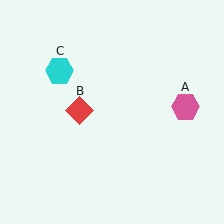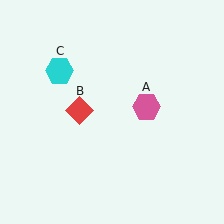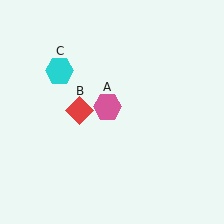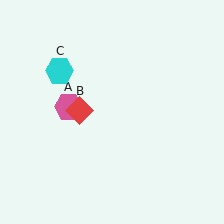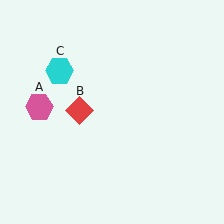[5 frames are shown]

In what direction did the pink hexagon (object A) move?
The pink hexagon (object A) moved left.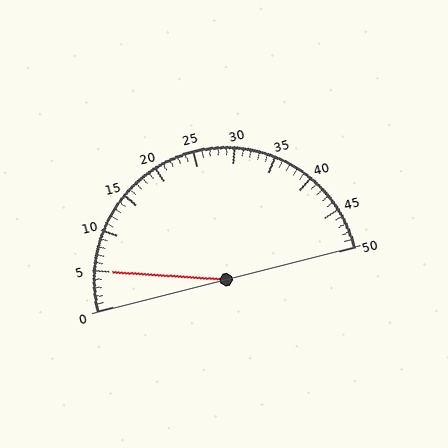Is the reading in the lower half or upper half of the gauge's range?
The reading is in the lower half of the range (0 to 50).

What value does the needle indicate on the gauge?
The needle indicates approximately 5.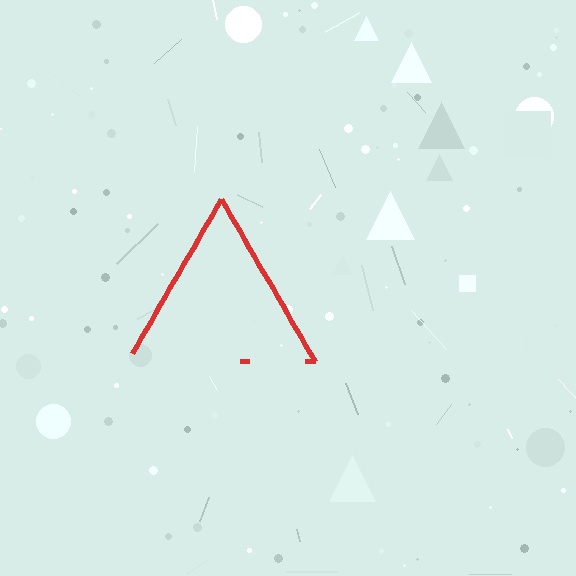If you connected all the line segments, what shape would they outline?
They would outline a triangle.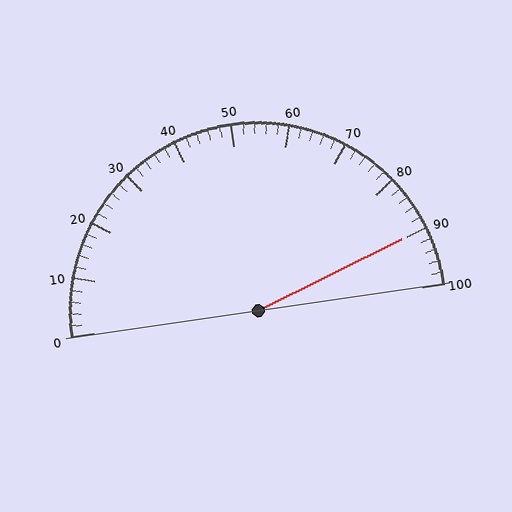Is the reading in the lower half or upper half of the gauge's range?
The reading is in the upper half of the range (0 to 100).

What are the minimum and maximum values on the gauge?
The gauge ranges from 0 to 100.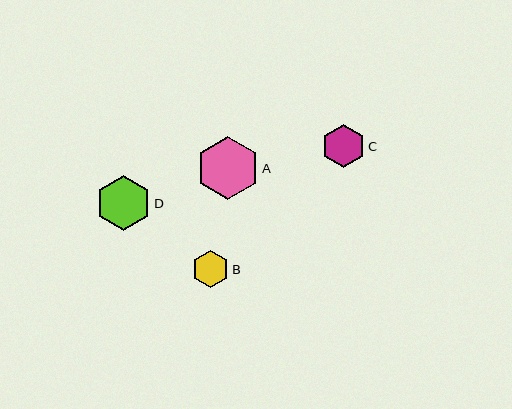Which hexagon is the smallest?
Hexagon B is the smallest with a size of approximately 37 pixels.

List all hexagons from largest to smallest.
From largest to smallest: A, D, C, B.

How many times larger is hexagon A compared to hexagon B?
Hexagon A is approximately 1.7 times the size of hexagon B.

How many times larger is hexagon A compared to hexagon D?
Hexagon A is approximately 1.1 times the size of hexagon D.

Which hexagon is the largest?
Hexagon A is the largest with a size of approximately 63 pixels.